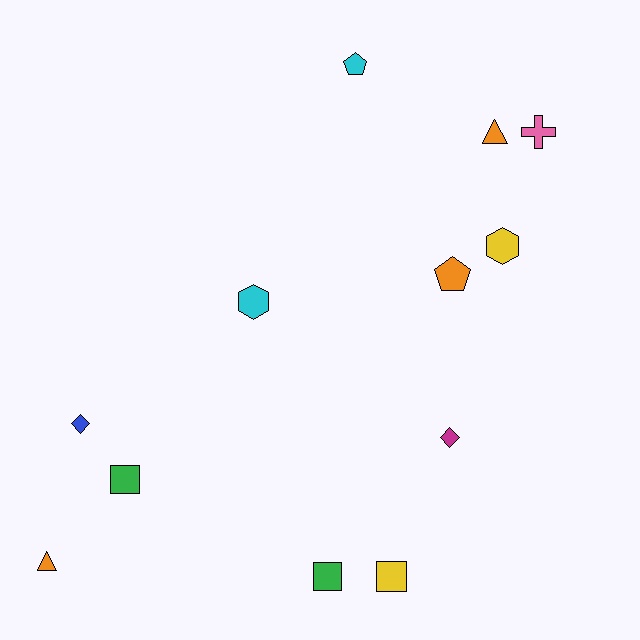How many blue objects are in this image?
There is 1 blue object.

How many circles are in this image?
There are no circles.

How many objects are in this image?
There are 12 objects.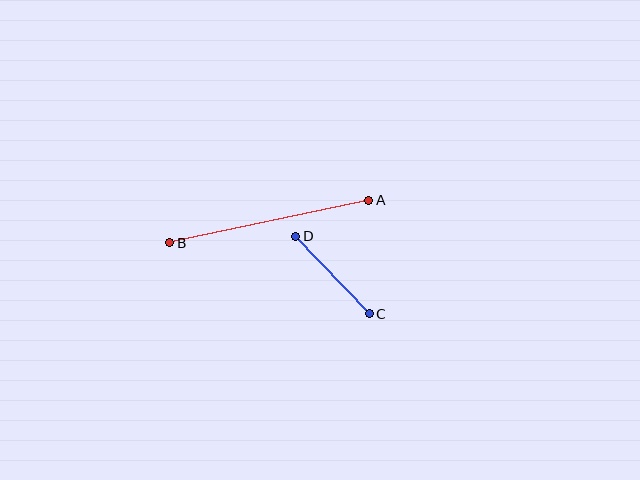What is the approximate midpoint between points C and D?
The midpoint is at approximately (333, 275) pixels.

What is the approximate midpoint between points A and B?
The midpoint is at approximately (269, 222) pixels.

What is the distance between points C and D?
The distance is approximately 107 pixels.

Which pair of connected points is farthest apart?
Points A and B are farthest apart.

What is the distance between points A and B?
The distance is approximately 204 pixels.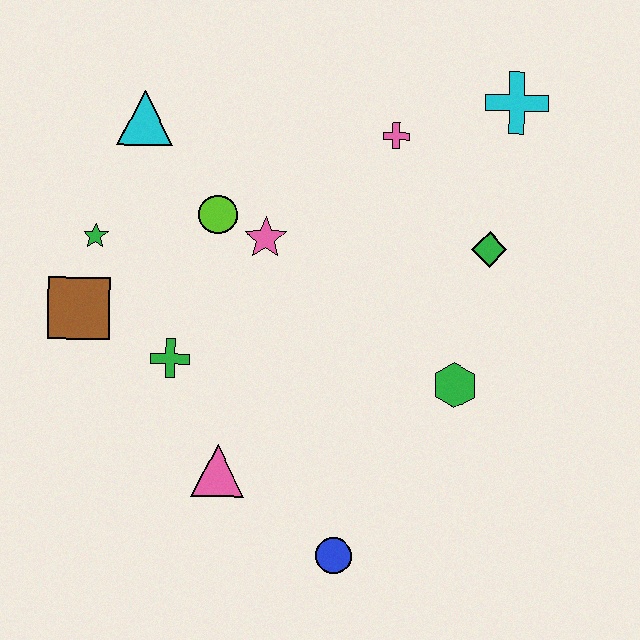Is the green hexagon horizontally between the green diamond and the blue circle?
Yes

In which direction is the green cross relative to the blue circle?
The green cross is above the blue circle.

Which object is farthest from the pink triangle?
The cyan cross is farthest from the pink triangle.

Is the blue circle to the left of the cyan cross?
Yes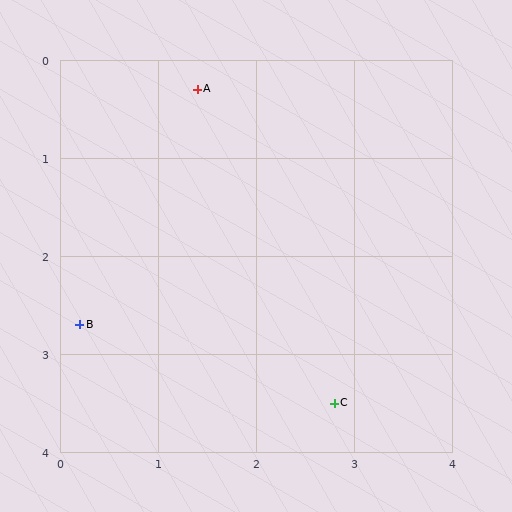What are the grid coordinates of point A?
Point A is at approximately (1.4, 0.3).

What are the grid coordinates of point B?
Point B is at approximately (0.2, 2.7).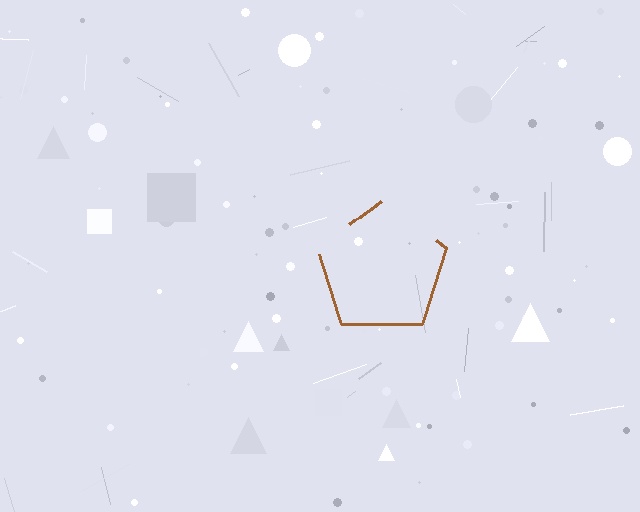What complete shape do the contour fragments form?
The contour fragments form a pentagon.